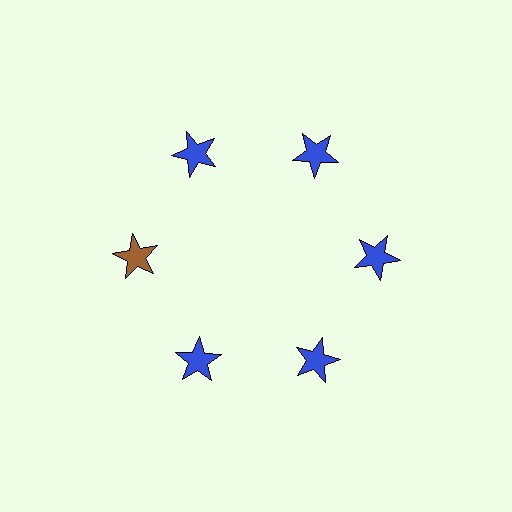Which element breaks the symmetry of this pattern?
The brown star at roughly the 9 o'clock position breaks the symmetry. All other shapes are blue stars.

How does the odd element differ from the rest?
It has a different color: brown instead of blue.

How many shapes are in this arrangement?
There are 6 shapes arranged in a ring pattern.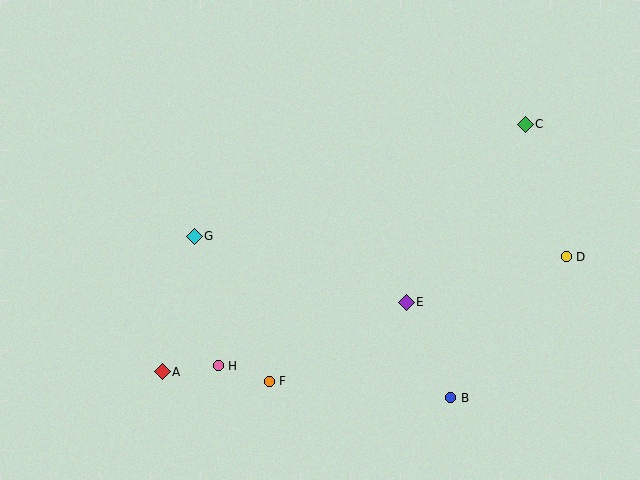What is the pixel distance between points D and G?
The distance between D and G is 373 pixels.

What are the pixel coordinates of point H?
Point H is at (218, 366).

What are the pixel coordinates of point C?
Point C is at (525, 124).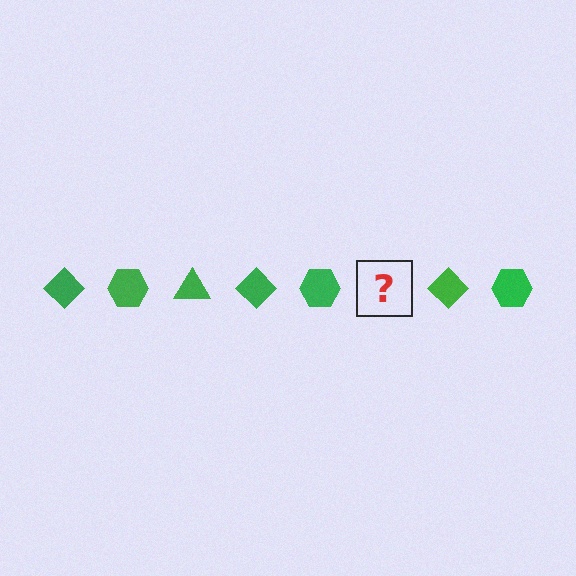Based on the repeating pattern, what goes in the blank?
The blank should be a green triangle.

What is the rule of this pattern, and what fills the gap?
The rule is that the pattern cycles through diamond, hexagon, triangle shapes in green. The gap should be filled with a green triangle.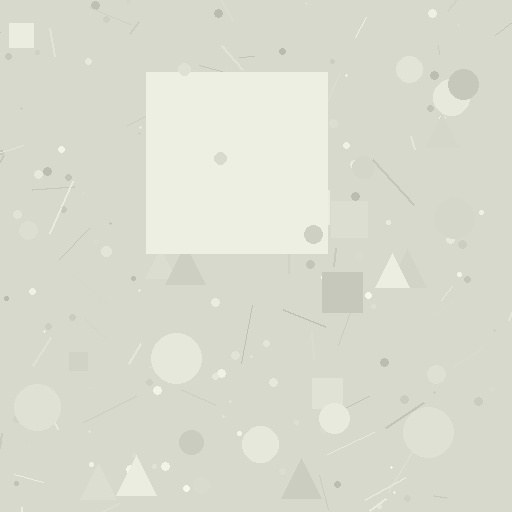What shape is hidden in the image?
A square is hidden in the image.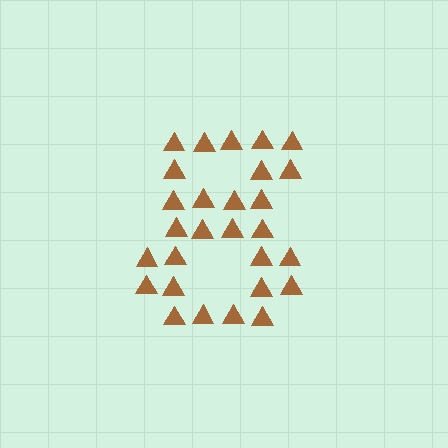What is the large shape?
The large shape is the digit 8.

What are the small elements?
The small elements are triangles.